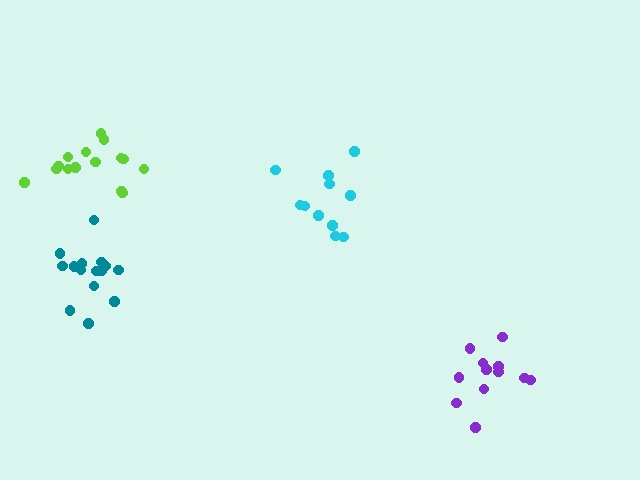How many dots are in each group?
Group 1: 15 dots, Group 2: 11 dots, Group 3: 12 dots, Group 4: 15 dots (53 total).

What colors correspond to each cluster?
The clusters are colored: teal, cyan, purple, lime.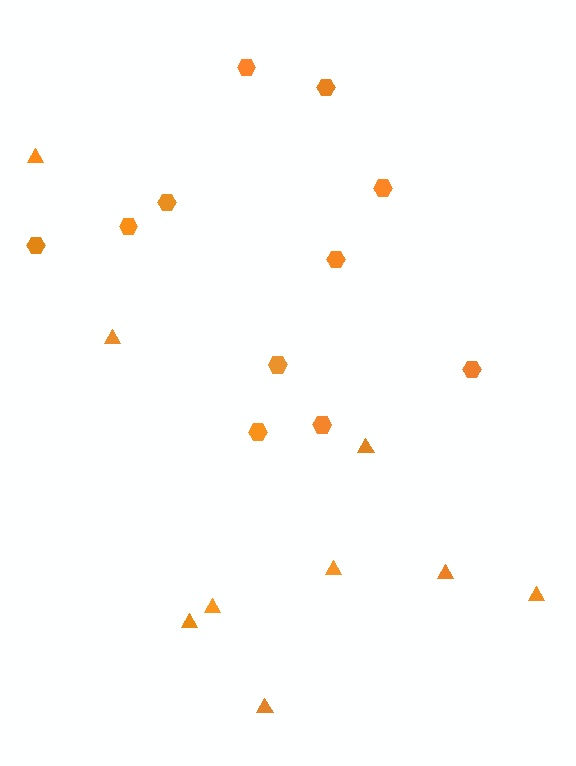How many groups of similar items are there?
There are 2 groups: one group of triangles (9) and one group of hexagons (11).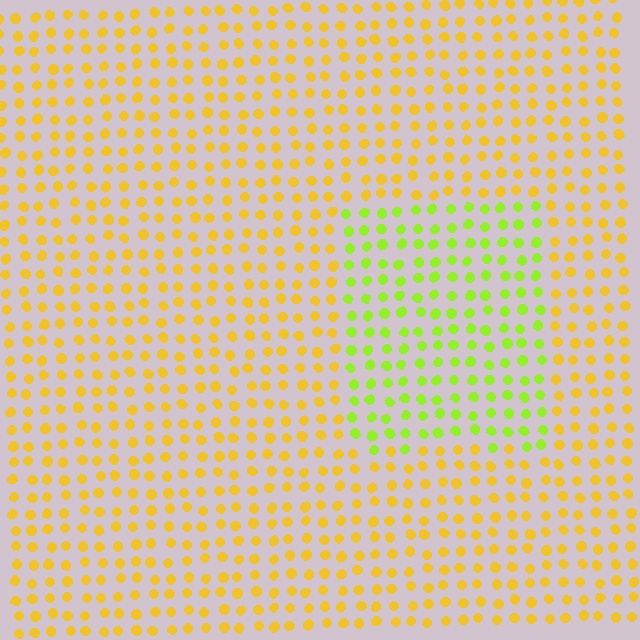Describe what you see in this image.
The image is filled with small yellow elements in a uniform arrangement. A rectangle-shaped region is visible where the elements are tinted to a slightly different hue, forming a subtle color boundary.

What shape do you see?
I see a rectangle.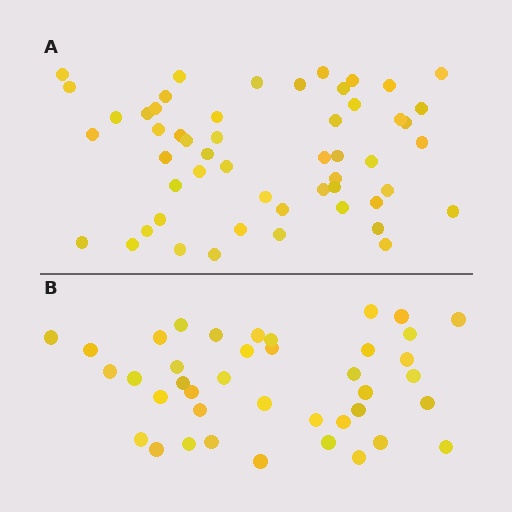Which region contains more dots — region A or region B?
Region A (the top region) has more dots.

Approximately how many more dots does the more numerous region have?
Region A has approximately 15 more dots than region B.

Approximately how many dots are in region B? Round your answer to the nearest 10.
About 40 dots.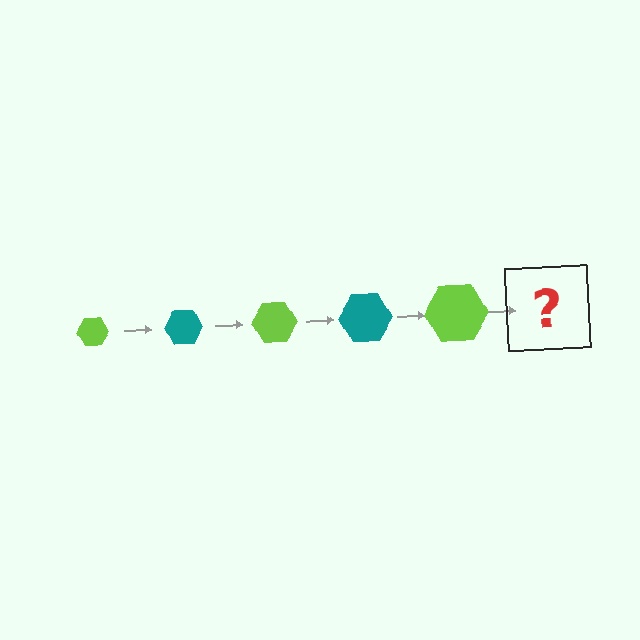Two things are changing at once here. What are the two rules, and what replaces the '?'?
The two rules are that the hexagon grows larger each step and the color cycles through lime and teal. The '?' should be a teal hexagon, larger than the previous one.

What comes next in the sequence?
The next element should be a teal hexagon, larger than the previous one.